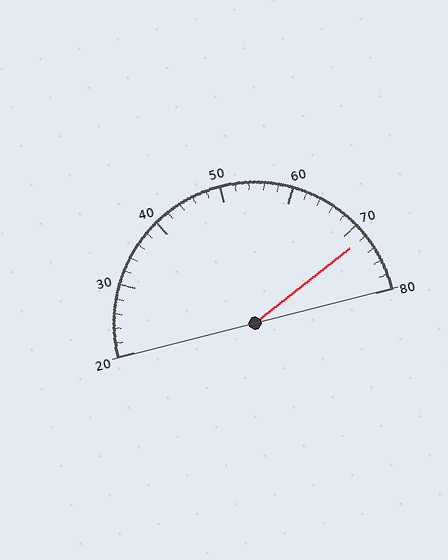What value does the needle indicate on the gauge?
The needle indicates approximately 72.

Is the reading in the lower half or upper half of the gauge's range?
The reading is in the upper half of the range (20 to 80).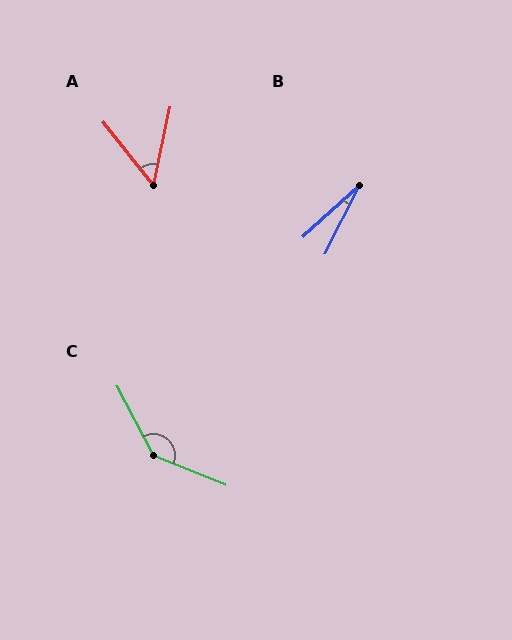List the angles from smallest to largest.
B (20°), A (50°), C (140°).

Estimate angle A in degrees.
Approximately 50 degrees.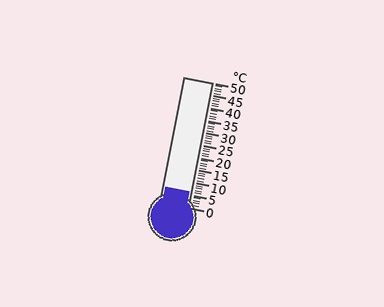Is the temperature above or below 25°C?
The temperature is below 25°C.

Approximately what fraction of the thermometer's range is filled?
The thermometer is filled to approximately 10% of its range.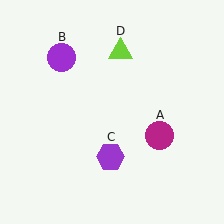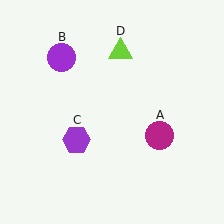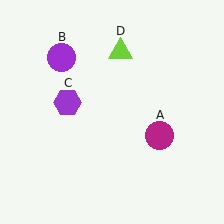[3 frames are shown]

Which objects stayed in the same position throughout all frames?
Magenta circle (object A) and purple circle (object B) and lime triangle (object D) remained stationary.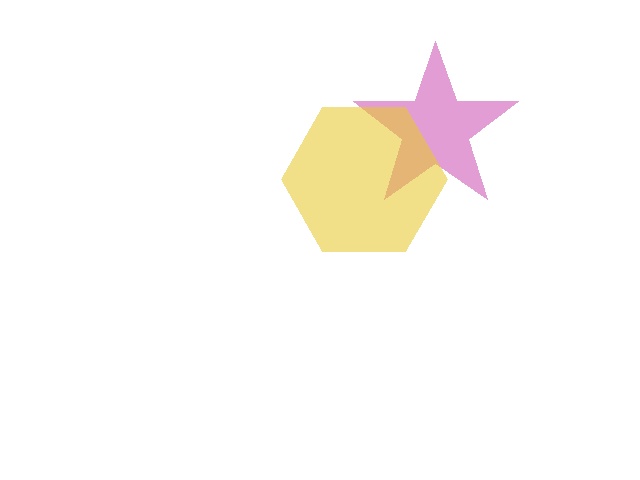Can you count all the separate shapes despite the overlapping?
Yes, there are 2 separate shapes.